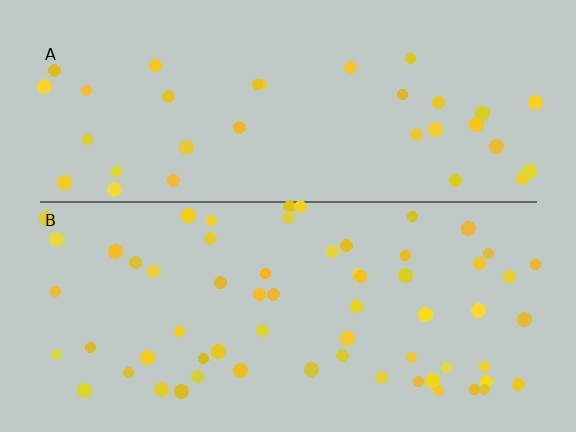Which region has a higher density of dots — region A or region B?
B (the bottom).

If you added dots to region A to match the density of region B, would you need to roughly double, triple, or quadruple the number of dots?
Approximately double.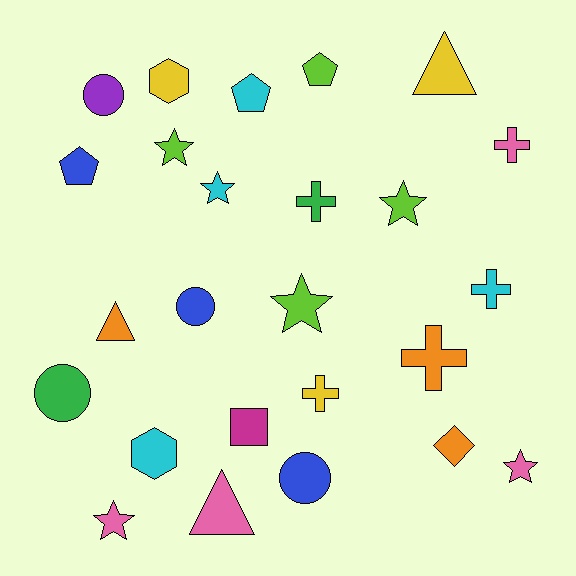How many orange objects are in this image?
There are 3 orange objects.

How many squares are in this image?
There is 1 square.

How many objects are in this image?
There are 25 objects.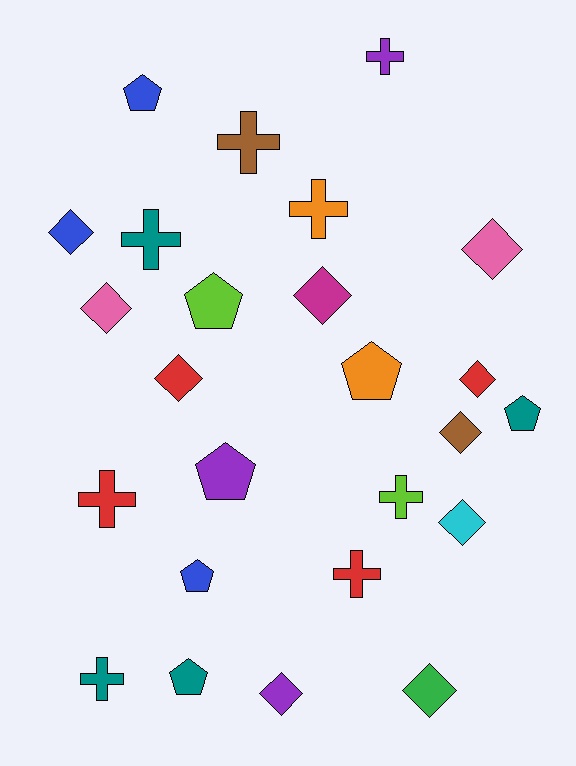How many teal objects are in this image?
There are 4 teal objects.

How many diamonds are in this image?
There are 10 diamonds.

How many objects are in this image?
There are 25 objects.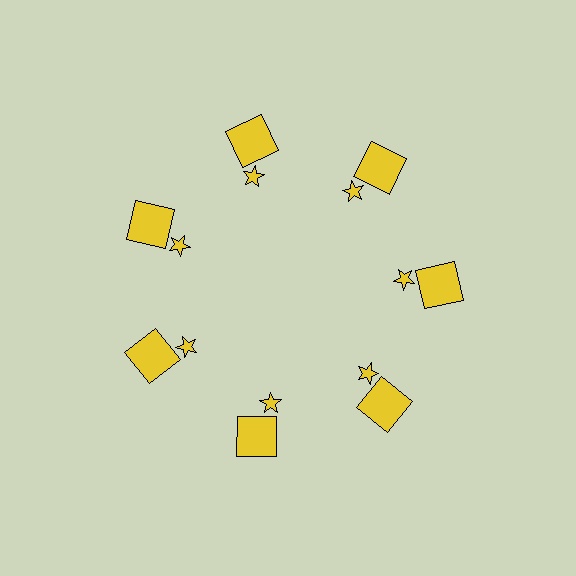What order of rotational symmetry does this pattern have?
This pattern has 7-fold rotational symmetry.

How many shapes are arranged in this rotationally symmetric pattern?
There are 14 shapes, arranged in 7 groups of 2.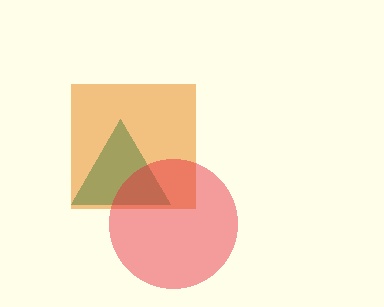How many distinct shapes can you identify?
There are 3 distinct shapes: a teal triangle, an orange square, a red circle.